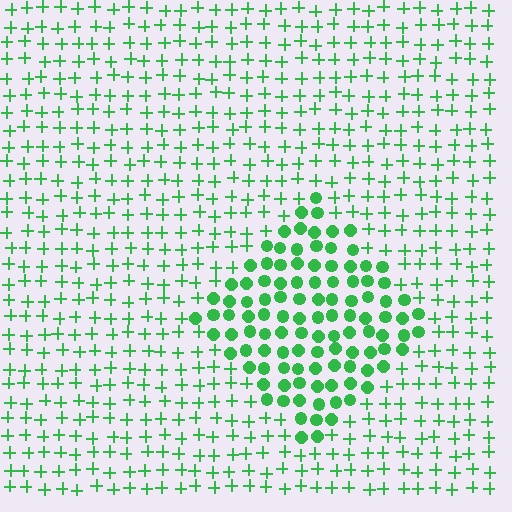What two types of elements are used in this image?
The image uses circles inside the diamond region and plus signs outside it.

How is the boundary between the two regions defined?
The boundary is defined by a change in element shape: circles inside vs. plus signs outside. All elements share the same color and spacing.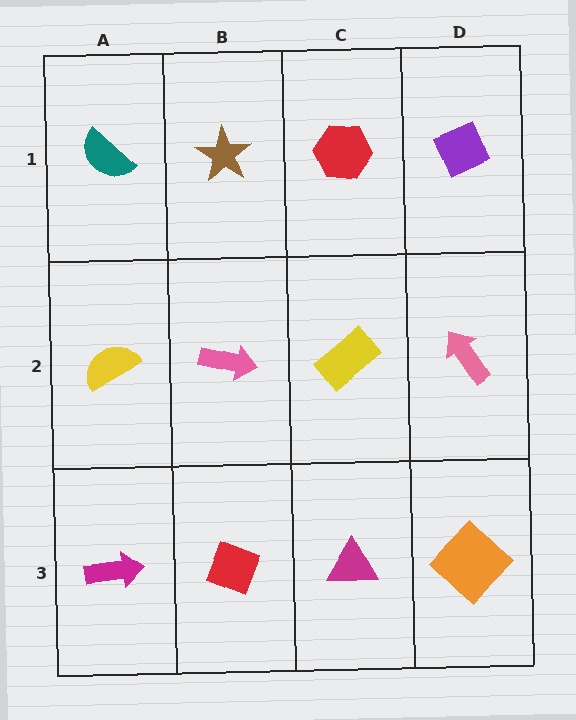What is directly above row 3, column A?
A yellow semicircle.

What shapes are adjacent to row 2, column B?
A brown star (row 1, column B), a red diamond (row 3, column B), a yellow semicircle (row 2, column A), a yellow rectangle (row 2, column C).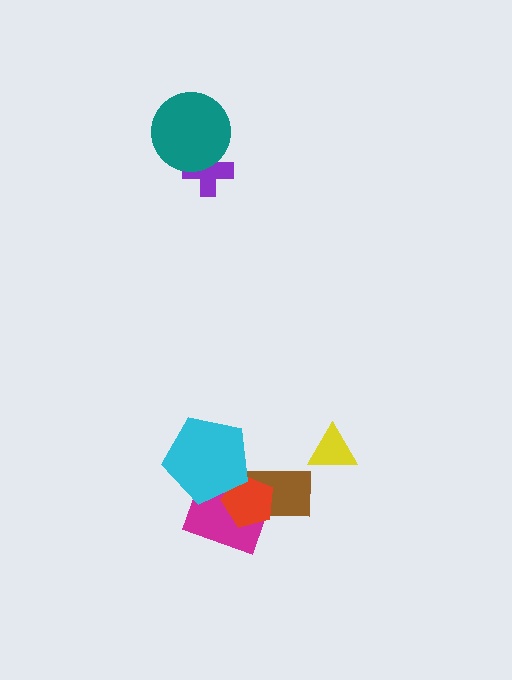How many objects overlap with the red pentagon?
3 objects overlap with the red pentagon.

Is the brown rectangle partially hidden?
Yes, it is partially covered by another shape.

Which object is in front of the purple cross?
The teal circle is in front of the purple cross.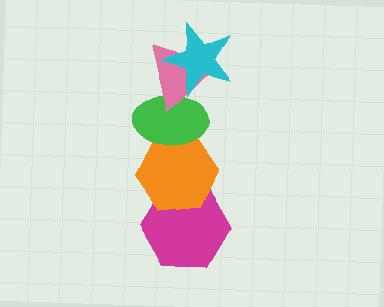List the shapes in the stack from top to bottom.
From top to bottom: the cyan star, the pink triangle, the green ellipse, the orange hexagon, the magenta hexagon.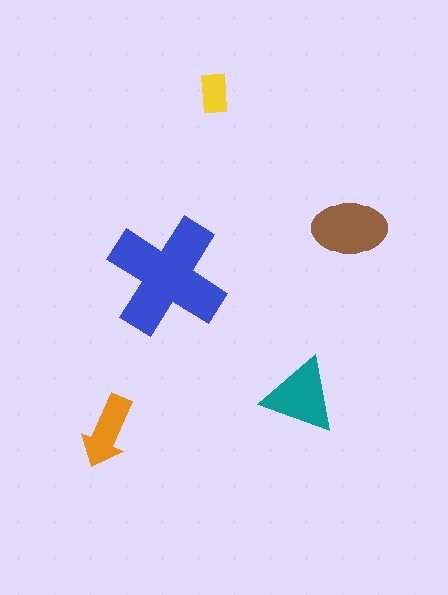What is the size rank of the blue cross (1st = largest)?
1st.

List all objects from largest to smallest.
The blue cross, the brown ellipse, the teal triangle, the orange arrow, the yellow rectangle.